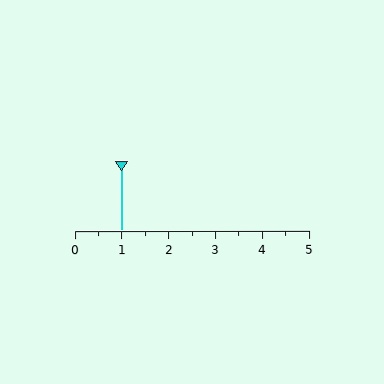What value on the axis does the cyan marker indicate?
The marker indicates approximately 1.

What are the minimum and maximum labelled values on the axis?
The axis runs from 0 to 5.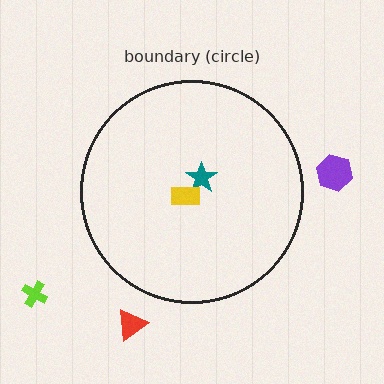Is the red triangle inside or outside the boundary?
Outside.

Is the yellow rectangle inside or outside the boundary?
Inside.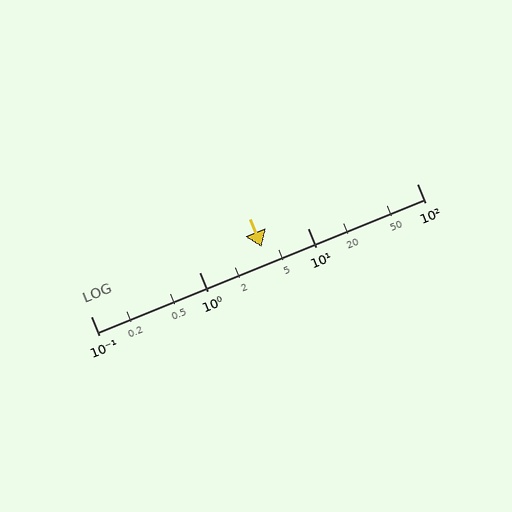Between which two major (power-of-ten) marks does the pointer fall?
The pointer is between 1 and 10.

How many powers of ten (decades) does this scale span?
The scale spans 3 decades, from 0.1 to 100.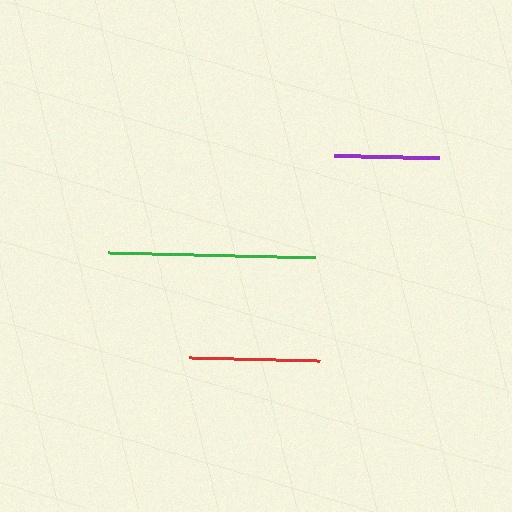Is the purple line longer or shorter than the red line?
The red line is longer than the purple line.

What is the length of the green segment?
The green segment is approximately 207 pixels long.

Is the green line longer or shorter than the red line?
The green line is longer than the red line.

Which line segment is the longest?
The green line is the longest at approximately 207 pixels.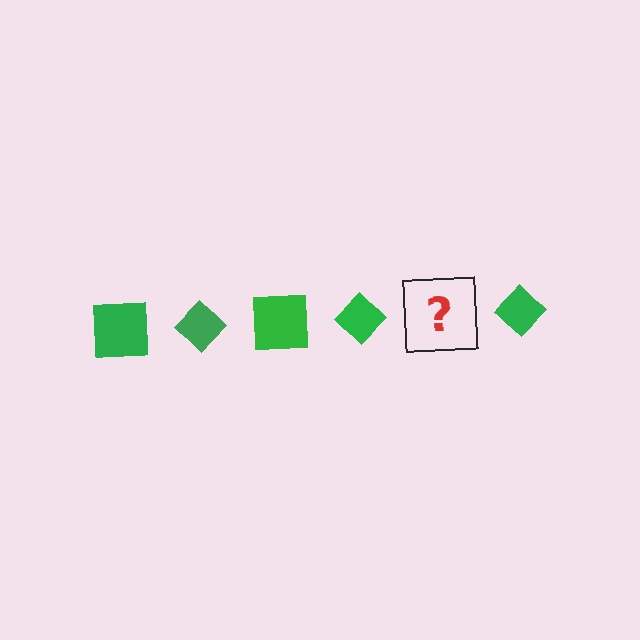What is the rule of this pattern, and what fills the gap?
The rule is that the pattern cycles through square, diamond shapes in green. The gap should be filled with a green square.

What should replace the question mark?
The question mark should be replaced with a green square.